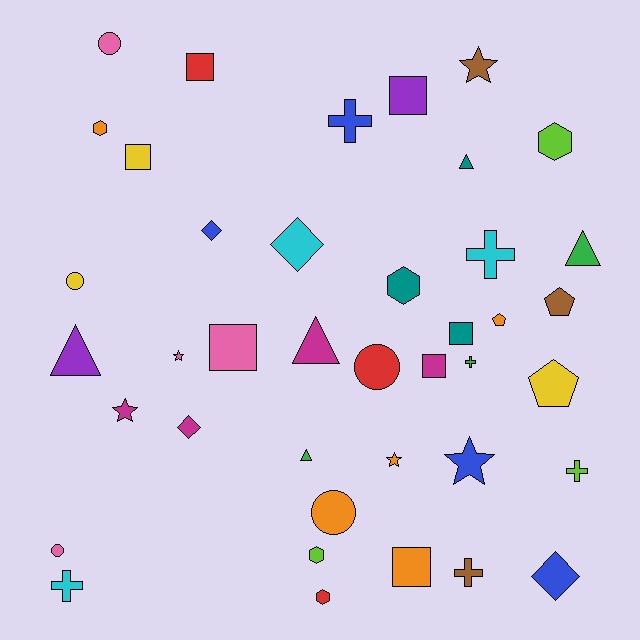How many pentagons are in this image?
There are 3 pentagons.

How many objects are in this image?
There are 40 objects.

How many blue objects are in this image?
There are 4 blue objects.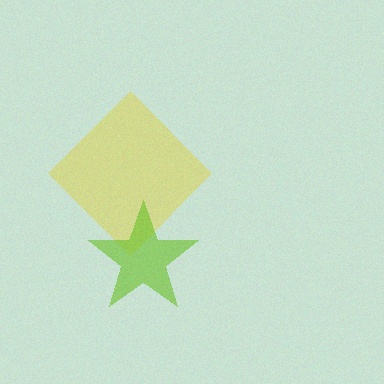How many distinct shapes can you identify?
There are 2 distinct shapes: a yellow diamond, a lime star.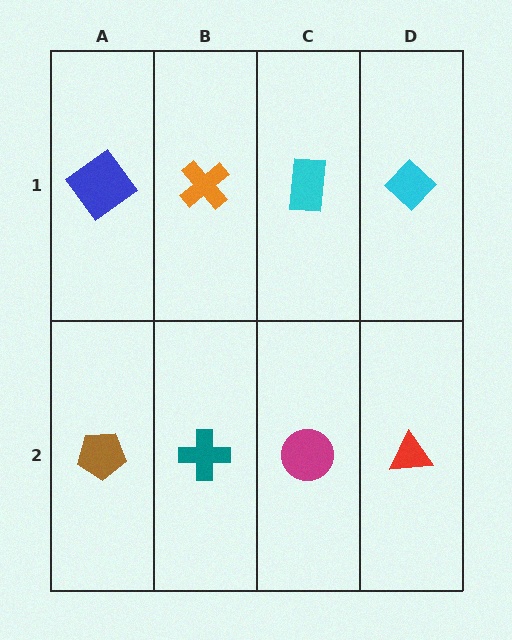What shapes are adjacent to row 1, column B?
A teal cross (row 2, column B), a blue diamond (row 1, column A), a cyan rectangle (row 1, column C).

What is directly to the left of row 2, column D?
A magenta circle.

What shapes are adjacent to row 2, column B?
An orange cross (row 1, column B), a brown pentagon (row 2, column A), a magenta circle (row 2, column C).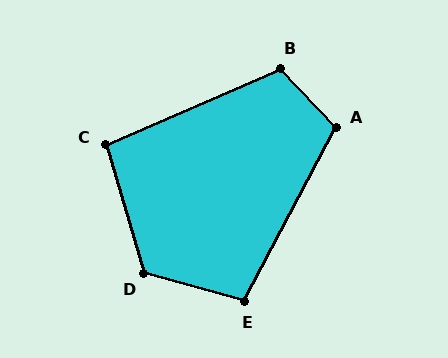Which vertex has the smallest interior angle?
C, at approximately 97 degrees.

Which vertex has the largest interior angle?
D, at approximately 122 degrees.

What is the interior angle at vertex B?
Approximately 111 degrees (obtuse).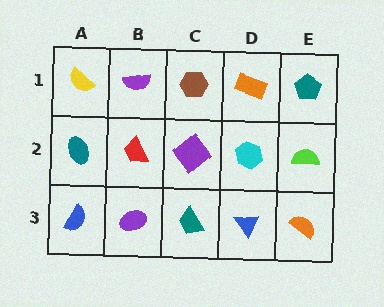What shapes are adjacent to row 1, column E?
A lime semicircle (row 2, column E), an orange rectangle (row 1, column D).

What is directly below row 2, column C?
A teal trapezoid.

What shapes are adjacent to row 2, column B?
A purple semicircle (row 1, column B), a purple ellipse (row 3, column B), a teal ellipse (row 2, column A), a purple diamond (row 2, column C).